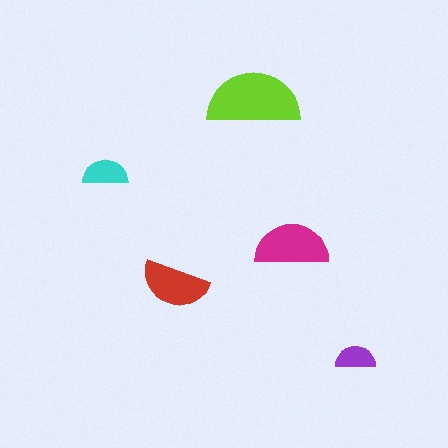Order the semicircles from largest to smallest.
the lime one, the magenta one, the red one, the cyan one, the purple one.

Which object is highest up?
The lime semicircle is topmost.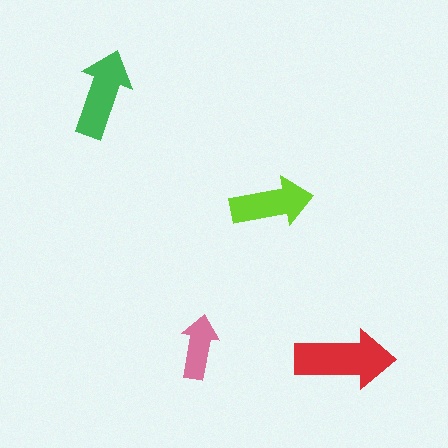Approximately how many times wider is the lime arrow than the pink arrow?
About 1.5 times wider.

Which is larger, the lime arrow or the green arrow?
The green one.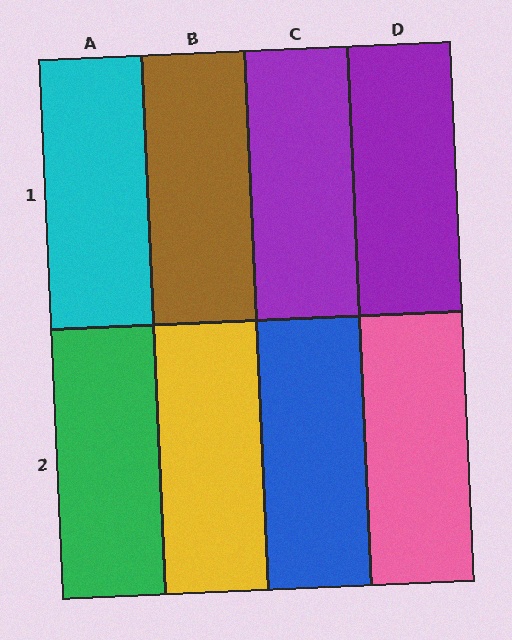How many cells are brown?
1 cell is brown.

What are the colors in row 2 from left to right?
Green, yellow, blue, pink.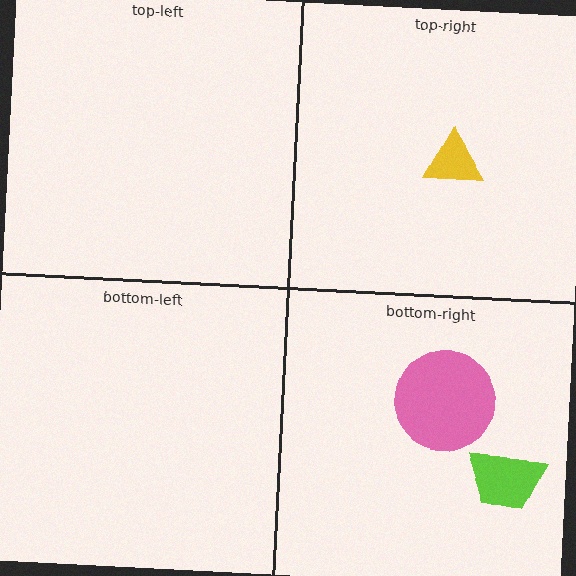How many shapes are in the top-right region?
1.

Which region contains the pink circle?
The bottom-right region.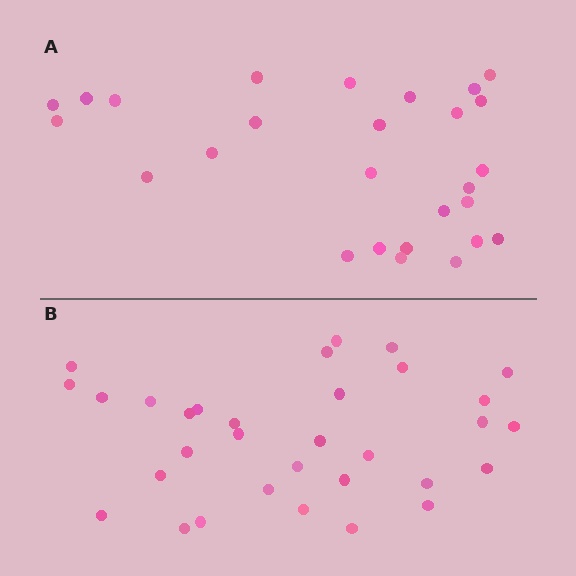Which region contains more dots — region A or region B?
Region B (the bottom region) has more dots.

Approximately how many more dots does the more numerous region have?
Region B has about 5 more dots than region A.